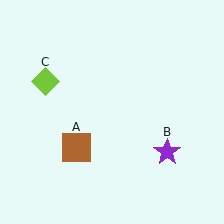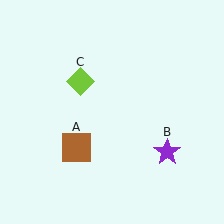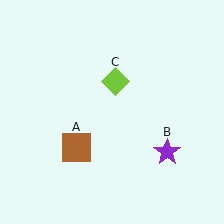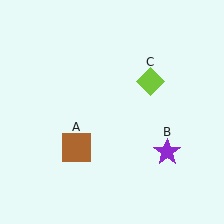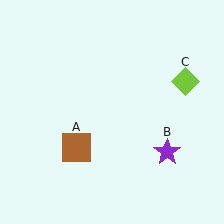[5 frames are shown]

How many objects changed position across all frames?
1 object changed position: lime diamond (object C).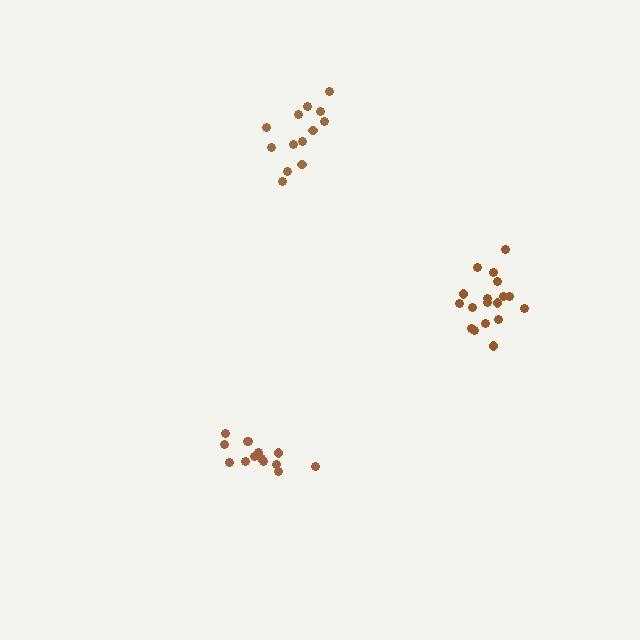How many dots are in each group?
Group 1: 18 dots, Group 2: 14 dots, Group 3: 13 dots (45 total).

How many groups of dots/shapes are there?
There are 3 groups.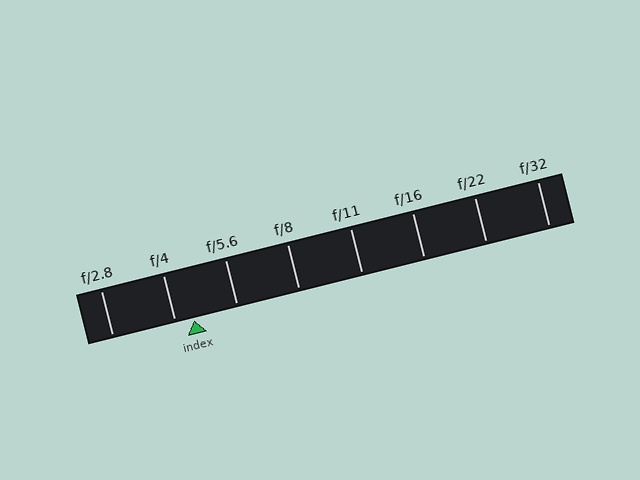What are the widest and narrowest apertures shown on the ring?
The widest aperture shown is f/2.8 and the narrowest is f/32.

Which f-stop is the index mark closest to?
The index mark is closest to f/4.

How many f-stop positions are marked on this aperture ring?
There are 8 f-stop positions marked.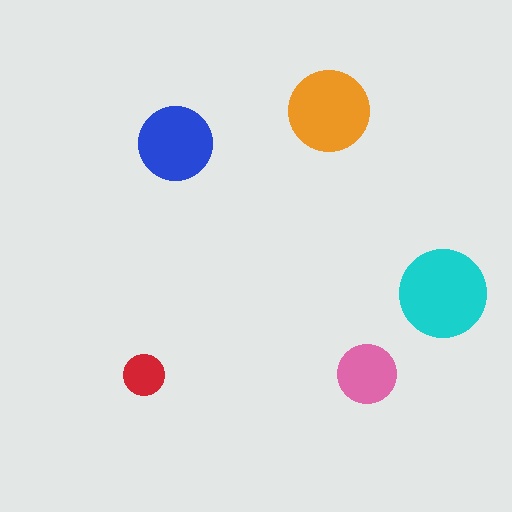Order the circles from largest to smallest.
the cyan one, the orange one, the blue one, the pink one, the red one.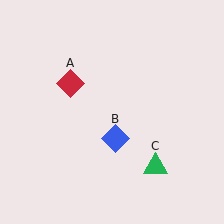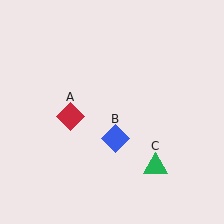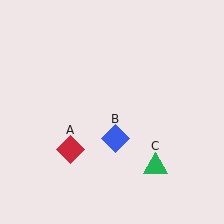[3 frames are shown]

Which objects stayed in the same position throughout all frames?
Blue diamond (object B) and green triangle (object C) remained stationary.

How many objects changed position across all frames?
1 object changed position: red diamond (object A).